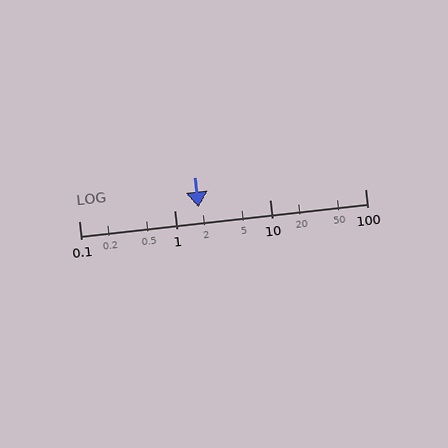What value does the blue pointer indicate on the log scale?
The pointer indicates approximately 1.8.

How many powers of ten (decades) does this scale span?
The scale spans 3 decades, from 0.1 to 100.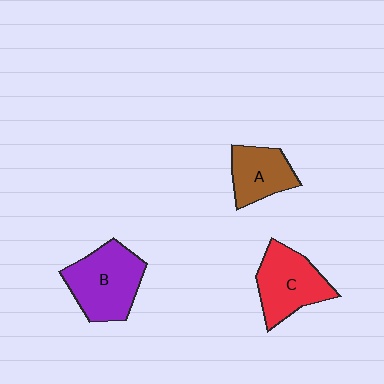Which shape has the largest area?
Shape B (purple).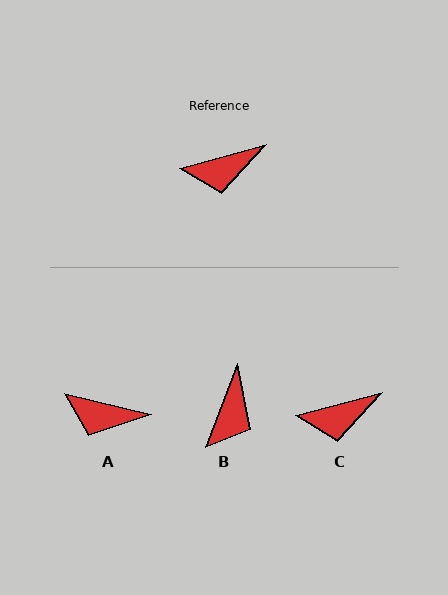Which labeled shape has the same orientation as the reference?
C.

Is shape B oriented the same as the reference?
No, it is off by about 53 degrees.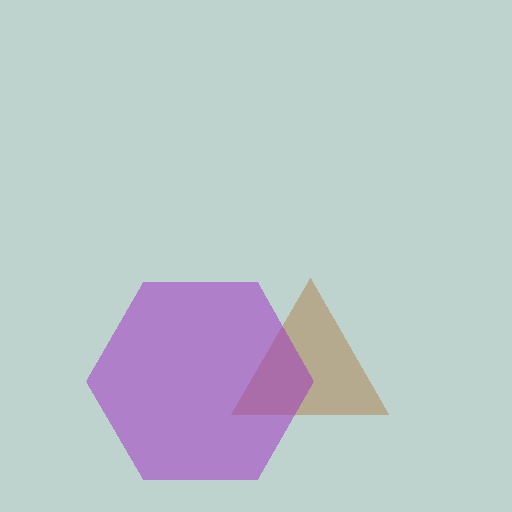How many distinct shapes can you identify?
There are 2 distinct shapes: a brown triangle, a purple hexagon.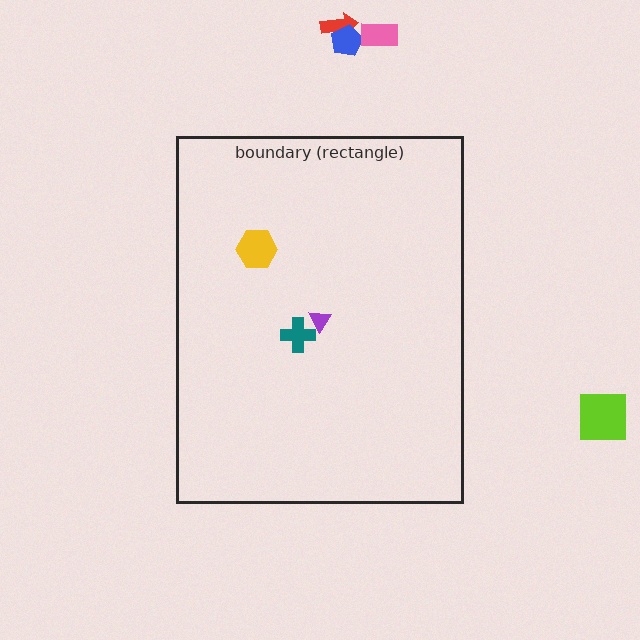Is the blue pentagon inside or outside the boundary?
Outside.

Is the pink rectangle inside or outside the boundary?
Outside.